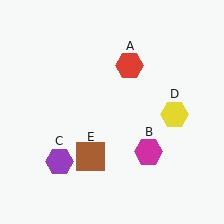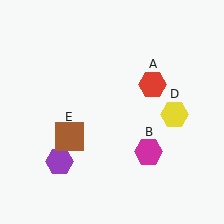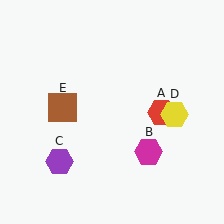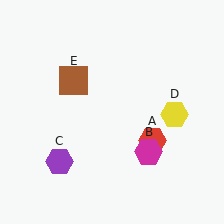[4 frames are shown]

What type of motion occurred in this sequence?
The red hexagon (object A), brown square (object E) rotated clockwise around the center of the scene.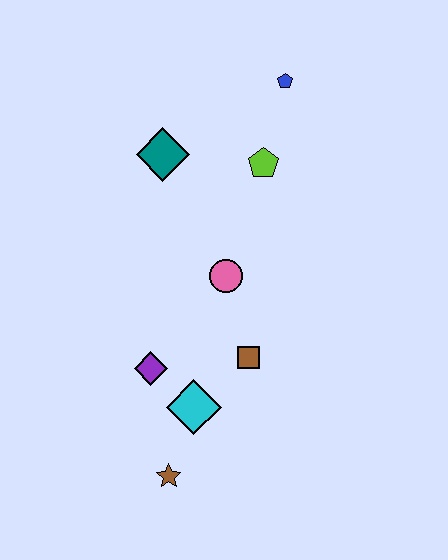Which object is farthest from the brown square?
The blue pentagon is farthest from the brown square.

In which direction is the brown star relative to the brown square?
The brown star is below the brown square.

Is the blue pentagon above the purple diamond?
Yes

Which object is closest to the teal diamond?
The lime pentagon is closest to the teal diamond.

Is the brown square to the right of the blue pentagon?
No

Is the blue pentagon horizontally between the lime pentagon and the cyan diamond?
No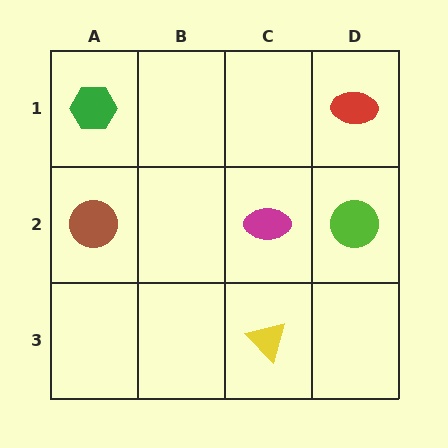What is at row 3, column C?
A yellow triangle.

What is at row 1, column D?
A red ellipse.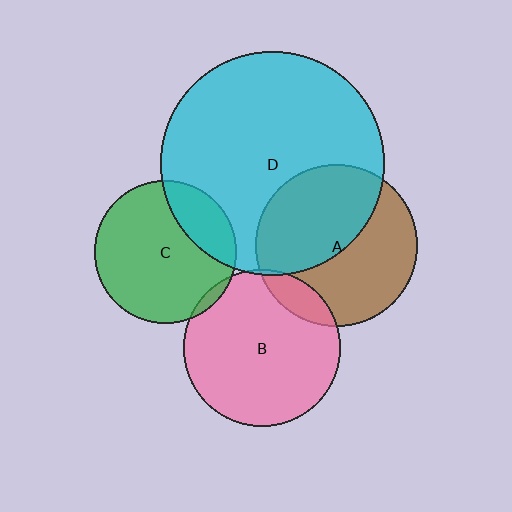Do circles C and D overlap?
Yes.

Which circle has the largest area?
Circle D (cyan).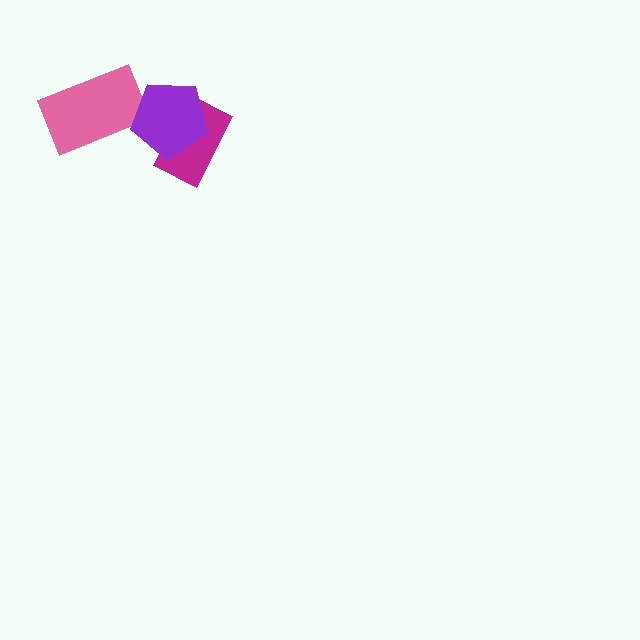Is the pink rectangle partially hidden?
Yes, it is partially covered by another shape.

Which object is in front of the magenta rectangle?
The purple pentagon is in front of the magenta rectangle.